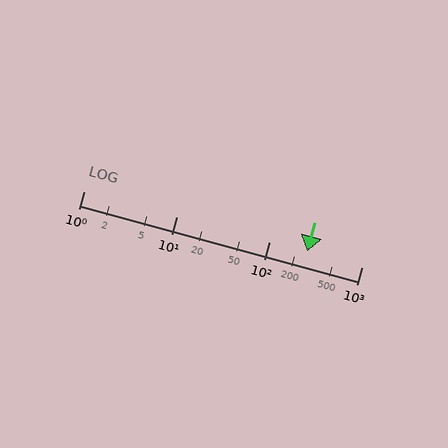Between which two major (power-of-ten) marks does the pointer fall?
The pointer is between 100 and 1000.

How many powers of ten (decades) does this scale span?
The scale spans 3 decades, from 1 to 1000.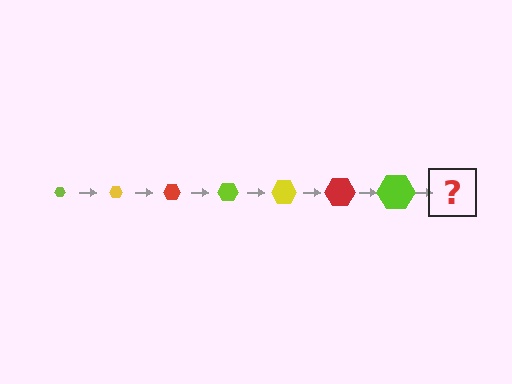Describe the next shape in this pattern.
It should be a yellow hexagon, larger than the previous one.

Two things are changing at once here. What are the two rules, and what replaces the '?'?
The two rules are that the hexagon grows larger each step and the color cycles through lime, yellow, and red. The '?' should be a yellow hexagon, larger than the previous one.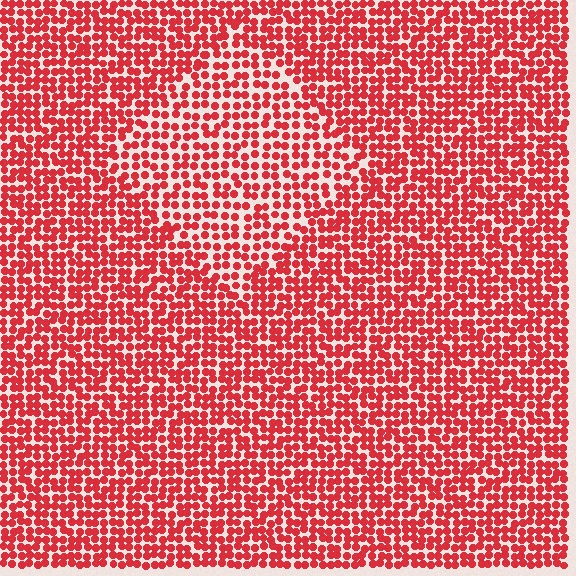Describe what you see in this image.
The image contains small red elements arranged at two different densities. A diamond-shaped region is visible where the elements are less densely packed than the surrounding area.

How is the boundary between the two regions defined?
The boundary is defined by a change in element density (approximately 1.4x ratio). All elements are the same color, size, and shape.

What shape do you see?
I see a diamond.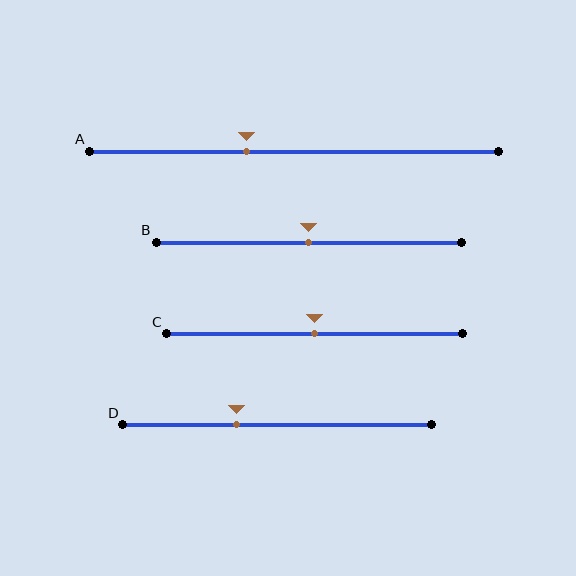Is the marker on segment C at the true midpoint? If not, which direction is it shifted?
Yes, the marker on segment C is at the true midpoint.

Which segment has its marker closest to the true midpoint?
Segment B has its marker closest to the true midpoint.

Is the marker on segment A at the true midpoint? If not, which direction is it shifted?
No, the marker on segment A is shifted to the left by about 12% of the segment length.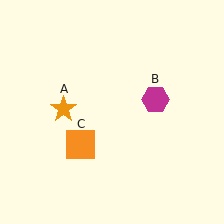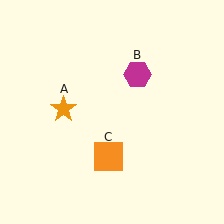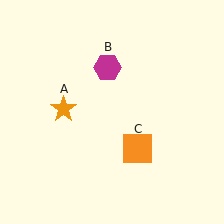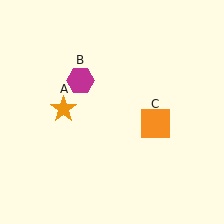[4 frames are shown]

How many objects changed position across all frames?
2 objects changed position: magenta hexagon (object B), orange square (object C).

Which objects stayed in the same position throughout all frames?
Orange star (object A) remained stationary.